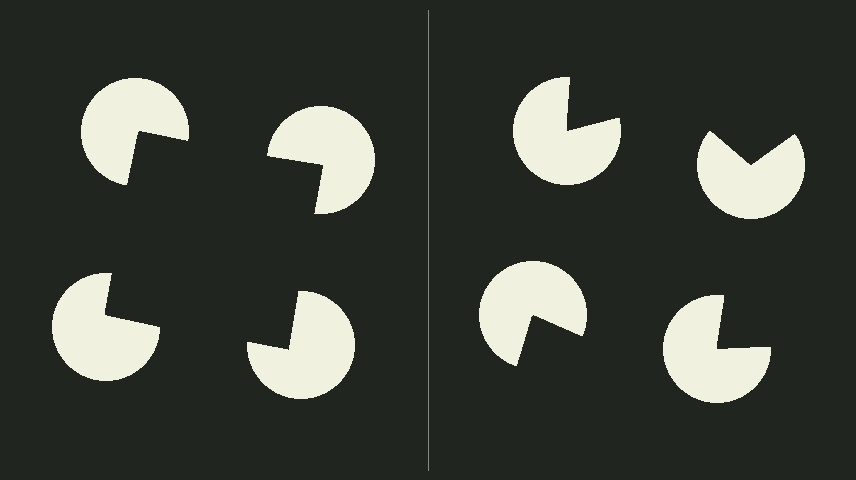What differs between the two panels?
The pac-man discs are positioned identically on both sides; only the wedge orientations differ. On the left they align to a square; on the right they are misaligned.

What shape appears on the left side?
An illusory square.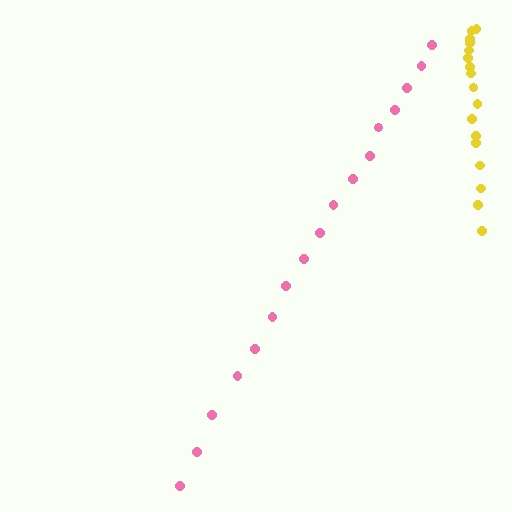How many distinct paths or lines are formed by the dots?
There are 2 distinct paths.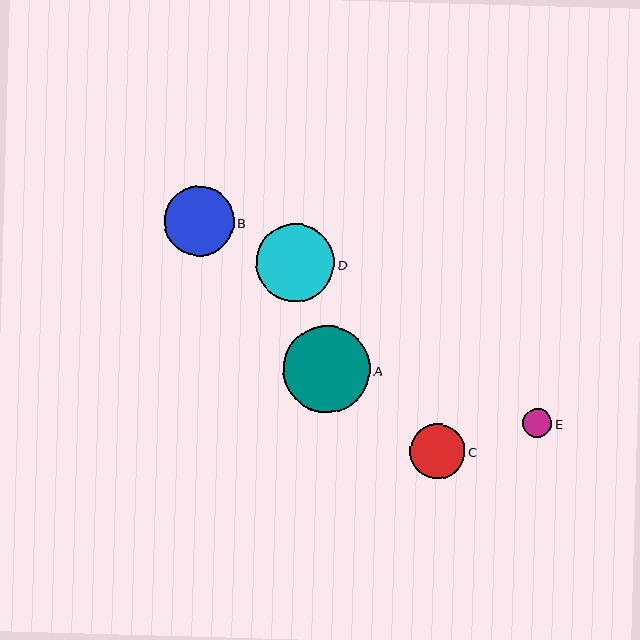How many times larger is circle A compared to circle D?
Circle A is approximately 1.1 times the size of circle D.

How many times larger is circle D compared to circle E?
Circle D is approximately 2.6 times the size of circle E.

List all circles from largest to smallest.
From largest to smallest: A, D, B, C, E.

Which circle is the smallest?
Circle E is the smallest with a size of approximately 30 pixels.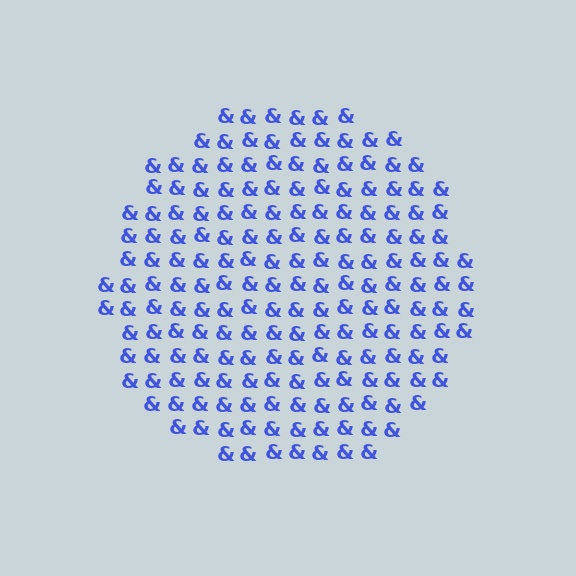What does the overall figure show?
The overall figure shows a circle.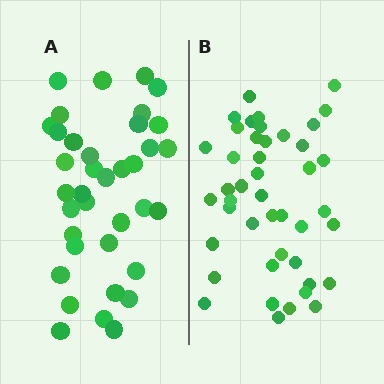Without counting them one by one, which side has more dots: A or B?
Region B (the right region) has more dots.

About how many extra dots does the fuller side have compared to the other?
Region B has roughly 8 or so more dots than region A.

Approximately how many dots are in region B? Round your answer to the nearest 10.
About 40 dots. (The exact count is 44, which rounds to 40.)